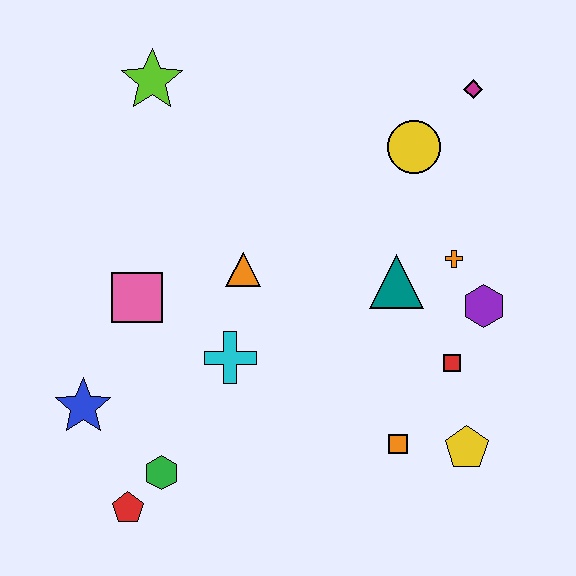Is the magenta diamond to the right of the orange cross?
Yes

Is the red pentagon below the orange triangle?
Yes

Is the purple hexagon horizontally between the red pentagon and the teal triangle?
No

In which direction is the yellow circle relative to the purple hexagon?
The yellow circle is above the purple hexagon.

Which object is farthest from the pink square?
The magenta diamond is farthest from the pink square.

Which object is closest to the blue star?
The green hexagon is closest to the blue star.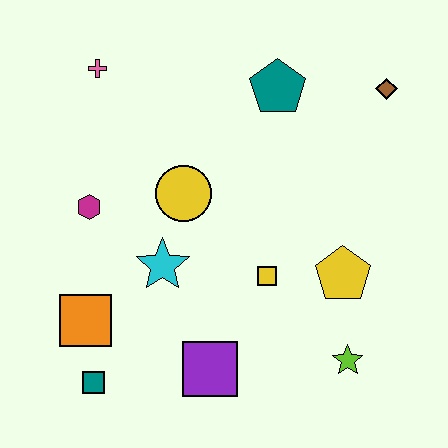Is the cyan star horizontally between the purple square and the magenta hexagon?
Yes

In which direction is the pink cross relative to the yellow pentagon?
The pink cross is to the left of the yellow pentagon.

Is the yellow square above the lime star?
Yes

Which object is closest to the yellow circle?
The cyan star is closest to the yellow circle.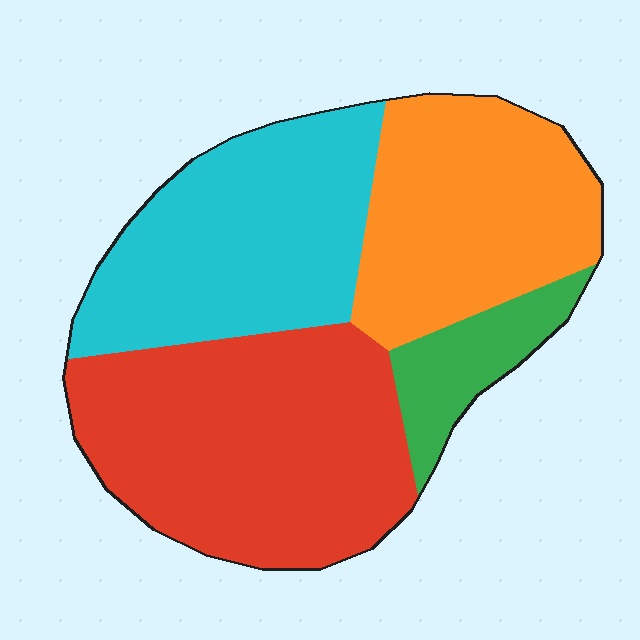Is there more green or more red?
Red.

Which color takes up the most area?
Red, at roughly 35%.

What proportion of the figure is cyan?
Cyan covers around 30% of the figure.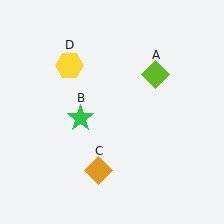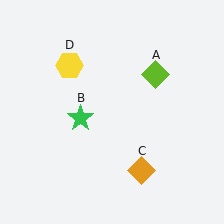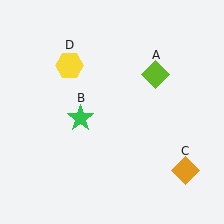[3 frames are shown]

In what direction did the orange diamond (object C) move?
The orange diamond (object C) moved right.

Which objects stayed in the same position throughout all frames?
Lime diamond (object A) and green star (object B) and yellow hexagon (object D) remained stationary.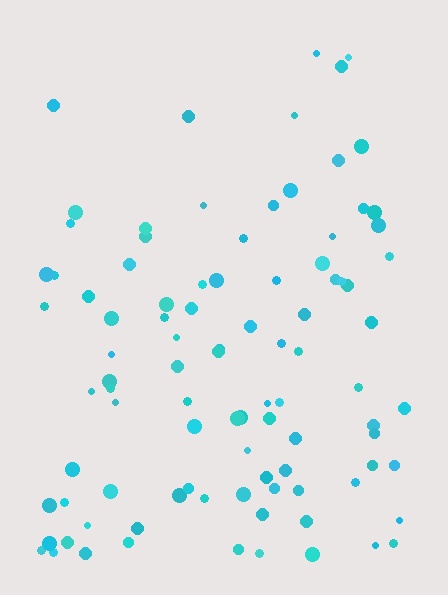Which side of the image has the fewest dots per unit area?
The top.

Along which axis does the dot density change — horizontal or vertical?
Vertical.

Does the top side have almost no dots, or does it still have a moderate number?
Still a moderate number, just noticeably fewer than the bottom.